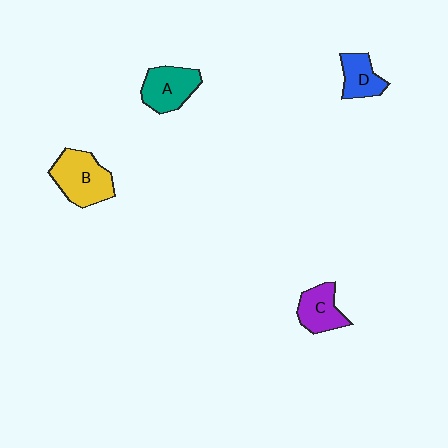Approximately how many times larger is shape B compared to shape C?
Approximately 1.5 times.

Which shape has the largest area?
Shape B (yellow).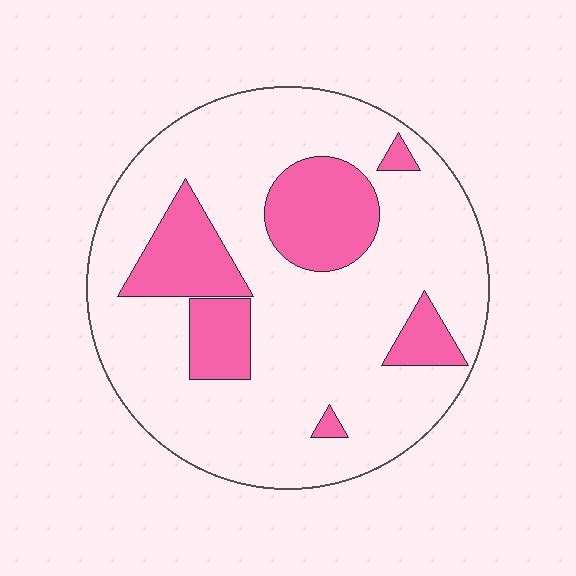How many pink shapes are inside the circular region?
6.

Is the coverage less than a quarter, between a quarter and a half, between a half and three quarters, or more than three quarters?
Less than a quarter.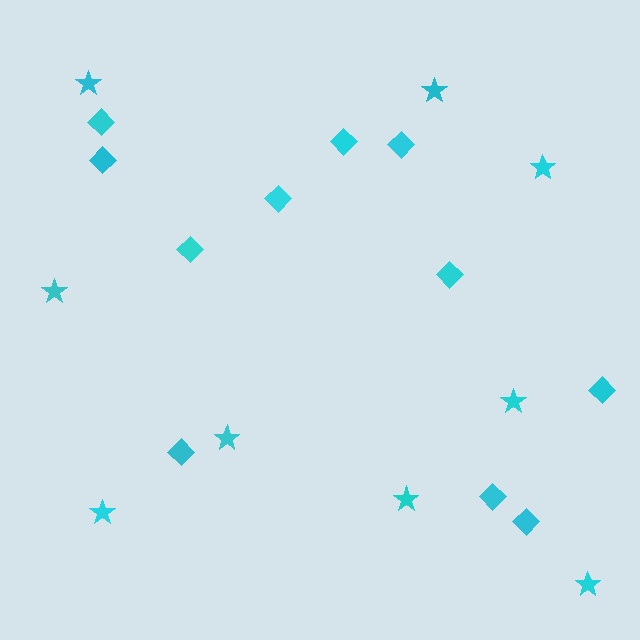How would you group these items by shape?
There are 2 groups: one group of diamonds (11) and one group of stars (9).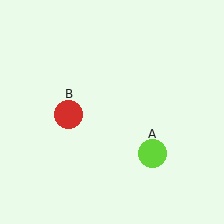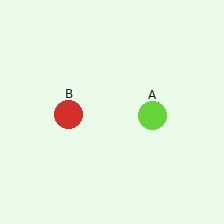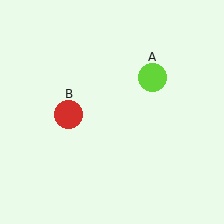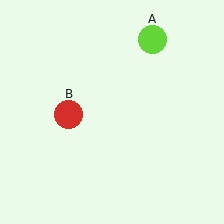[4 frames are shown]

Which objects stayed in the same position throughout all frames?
Red circle (object B) remained stationary.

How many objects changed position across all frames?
1 object changed position: lime circle (object A).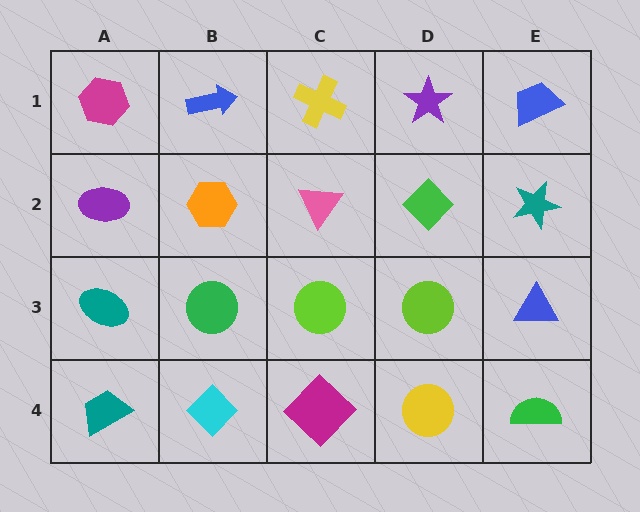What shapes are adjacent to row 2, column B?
A blue arrow (row 1, column B), a green circle (row 3, column B), a purple ellipse (row 2, column A), a pink triangle (row 2, column C).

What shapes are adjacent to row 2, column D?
A purple star (row 1, column D), a lime circle (row 3, column D), a pink triangle (row 2, column C), a teal star (row 2, column E).